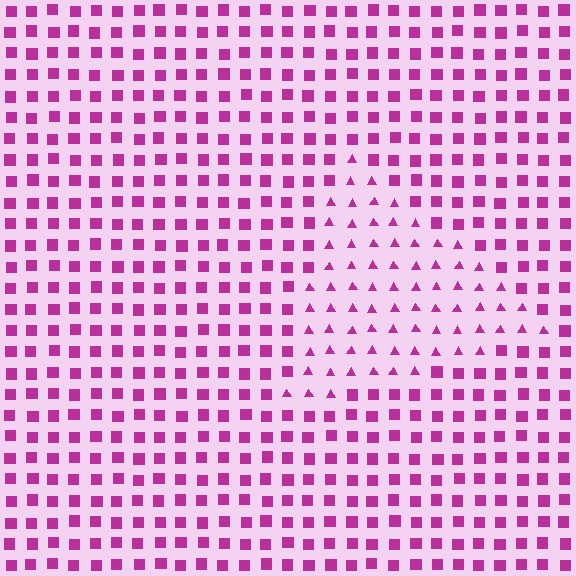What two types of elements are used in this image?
The image uses triangles inside the triangle region and squares outside it.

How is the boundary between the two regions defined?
The boundary is defined by a change in element shape: triangles inside vs. squares outside. All elements share the same color and spacing.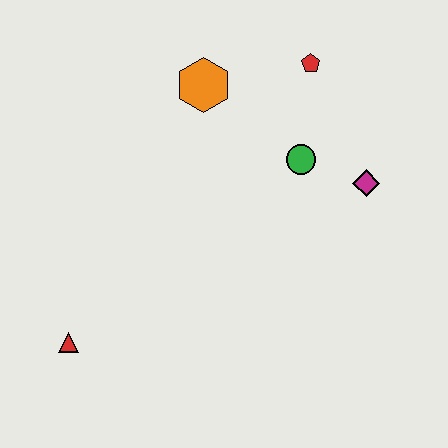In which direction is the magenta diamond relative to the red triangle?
The magenta diamond is to the right of the red triangle.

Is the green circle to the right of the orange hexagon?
Yes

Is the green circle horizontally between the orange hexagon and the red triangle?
No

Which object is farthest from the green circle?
The red triangle is farthest from the green circle.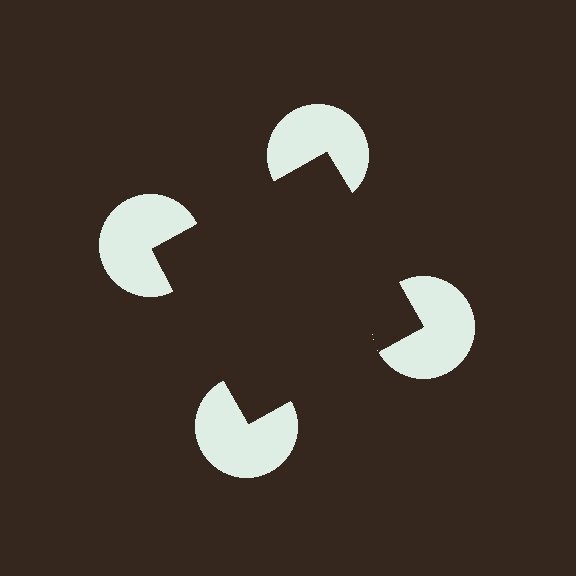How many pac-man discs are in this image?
There are 4 — one at each vertex of the illusory square.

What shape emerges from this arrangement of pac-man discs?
An illusory square — its edges are inferred from the aligned wedge cuts in the pac-man discs, not physically drawn.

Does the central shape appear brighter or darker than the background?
It typically appears slightly darker than the background, even though no actual brightness change is drawn.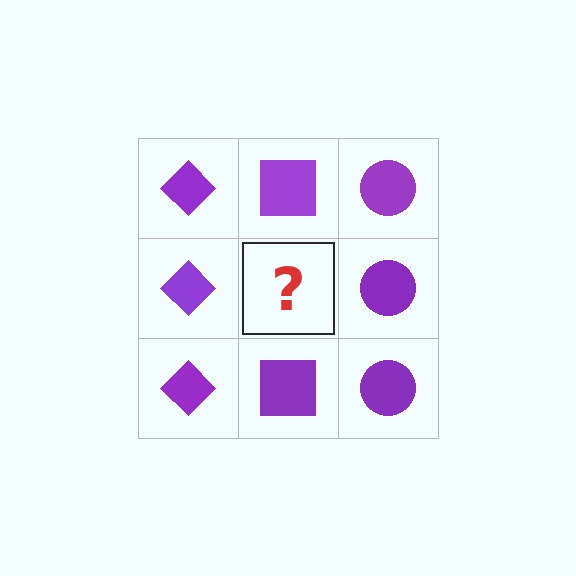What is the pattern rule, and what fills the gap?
The rule is that each column has a consistent shape. The gap should be filled with a purple square.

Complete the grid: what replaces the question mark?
The question mark should be replaced with a purple square.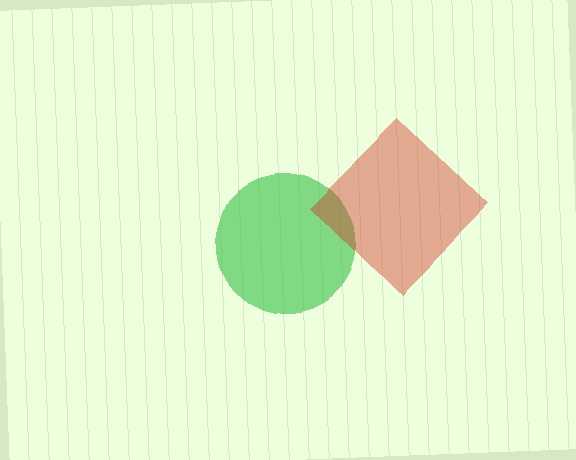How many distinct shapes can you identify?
There are 2 distinct shapes: a green circle, a red diamond.